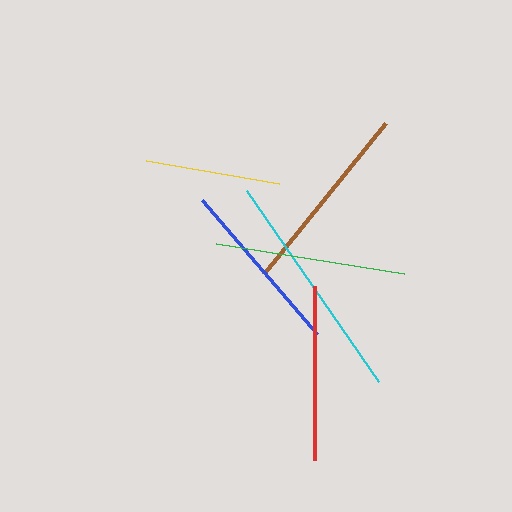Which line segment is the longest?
The cyan line is the longest at approximately 233 pixels.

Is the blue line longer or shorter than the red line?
The blue line is longer than the red line.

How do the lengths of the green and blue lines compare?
The green and blue lines are approximately the same length.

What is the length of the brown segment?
The brown segment is approximately 195 pixels long.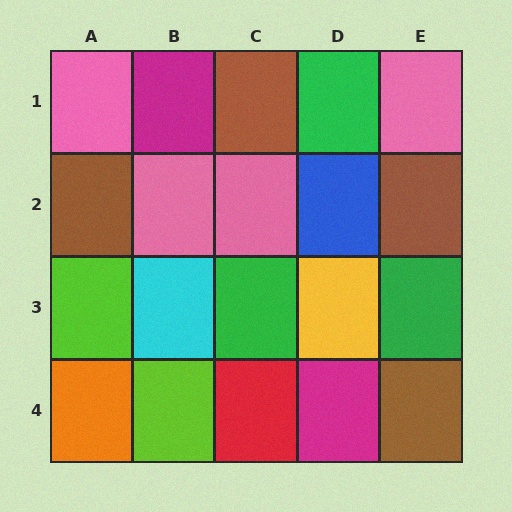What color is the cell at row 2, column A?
Brown.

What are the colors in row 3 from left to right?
Lime, cyan, green, yellow, green.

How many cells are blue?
1 cell is blue.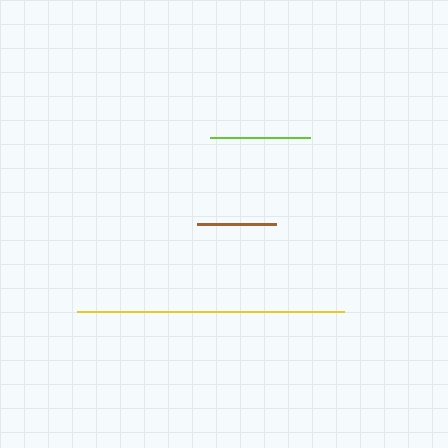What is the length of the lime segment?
The lime segment is approximately 100 pixels long.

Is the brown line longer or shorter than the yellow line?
The yellow line is longer than the brown line.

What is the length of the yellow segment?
The yellow segment is approximately 267 pixels long.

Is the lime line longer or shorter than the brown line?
The lime line is longer than the brown line.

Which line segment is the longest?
The yellow line is the longest at approximately 267 pixels.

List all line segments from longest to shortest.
From longest to shortest: yellow, lime, brown.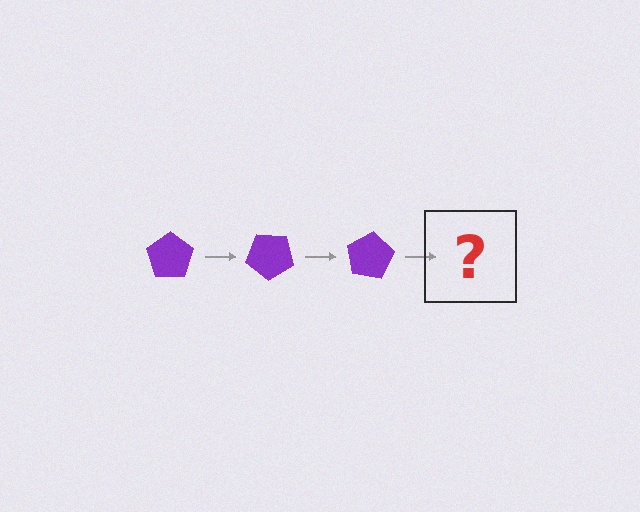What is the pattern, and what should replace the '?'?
The pattern is that the pentagon rotates 40 degrees each step. The '?' should be a purple pentagon rotated 120 degrees.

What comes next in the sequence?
The next element should be a purple pentagon rotated 120 degrees.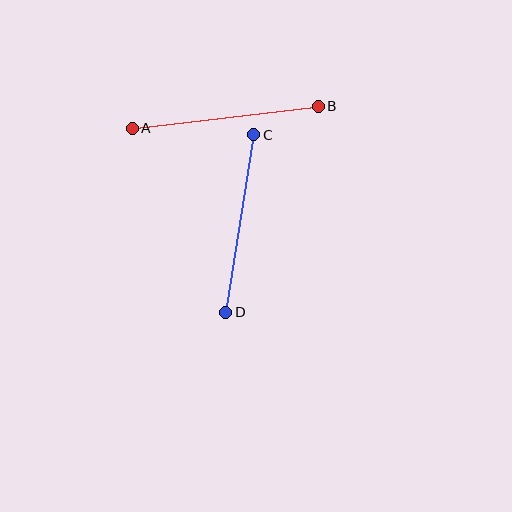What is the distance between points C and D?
The distance is approximately 179 pixels.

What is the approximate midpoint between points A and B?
The midpoint is at approximately (225, 117) pixels.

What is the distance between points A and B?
The distance is approximately 187 pixels.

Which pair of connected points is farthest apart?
Points A and B are farthest apart.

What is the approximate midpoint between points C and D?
The midpoint is at approximately (240, 224) pixels.